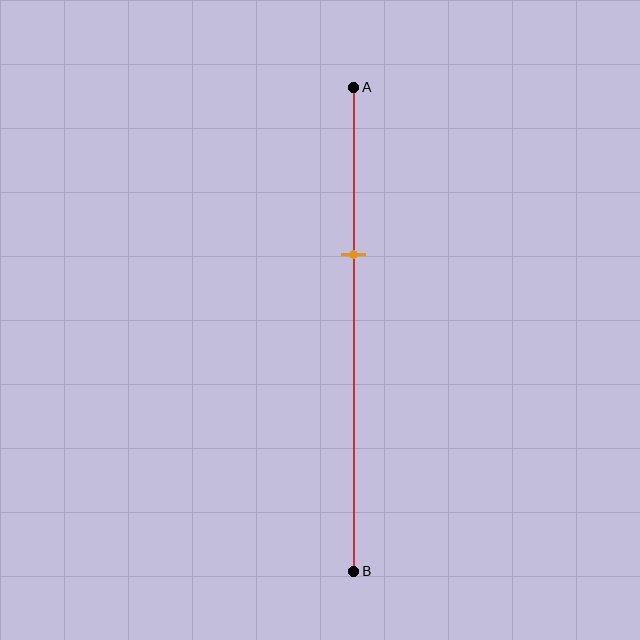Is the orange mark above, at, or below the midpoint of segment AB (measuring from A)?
The orange mark is above the midpoint of segment AB.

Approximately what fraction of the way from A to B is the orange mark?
The orange mark is approximately 35% of the way from A to B.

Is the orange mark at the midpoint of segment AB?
No, the mark is at about 35% from A, not at the 50% midpoint.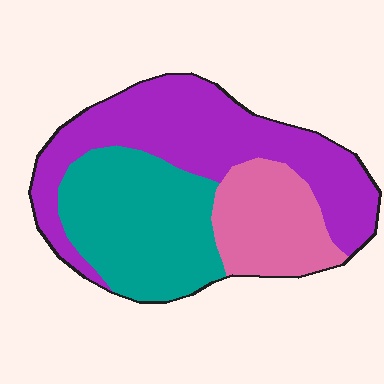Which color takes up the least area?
Pink, at roughly 20%.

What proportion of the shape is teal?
Teal takes up between a quarter and a half of the shape.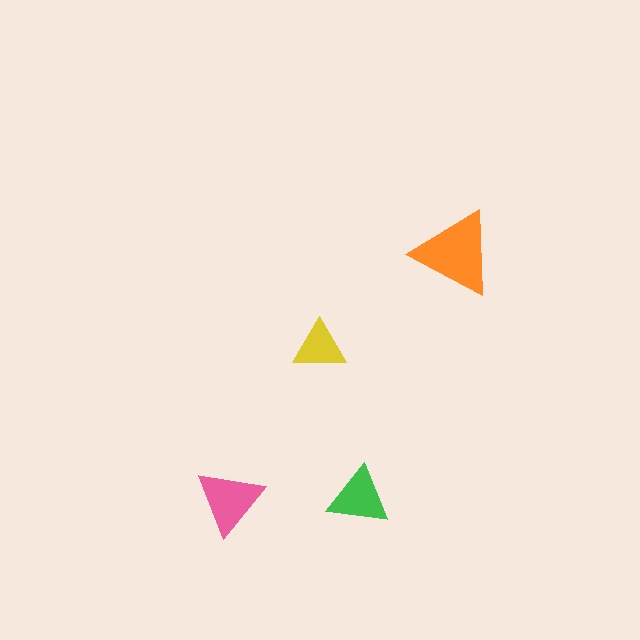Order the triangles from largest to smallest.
the orange one, the pink one, the green one, the yellow one.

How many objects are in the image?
There are 4 objects in the image.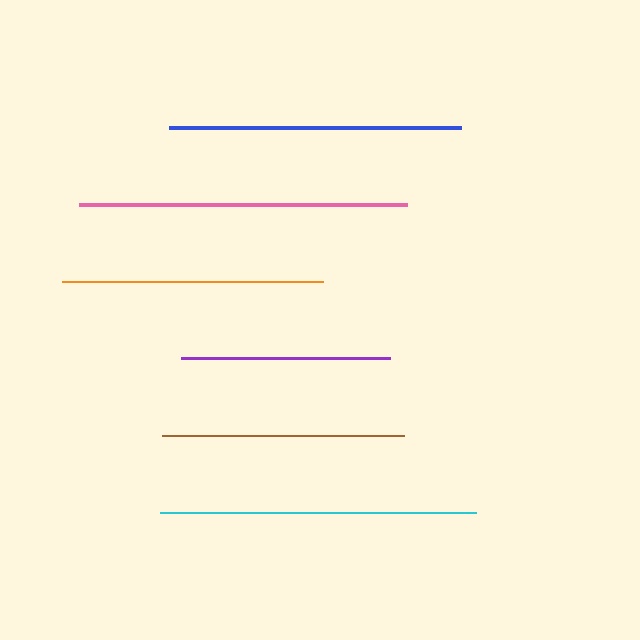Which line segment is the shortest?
The purple line is the shortest at approximately 210 pixels.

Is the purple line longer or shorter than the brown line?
The brown line is longer than the purple line.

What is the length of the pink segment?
The pink segment is approximately 328 pixels long.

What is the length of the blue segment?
The blue segment is approximately 291 pixels long.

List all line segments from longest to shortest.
From longest to shortest: pink, cyan, blue, orange, brown, purple.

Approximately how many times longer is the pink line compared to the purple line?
The pink line is approximately 1.6 times the length of the purple line.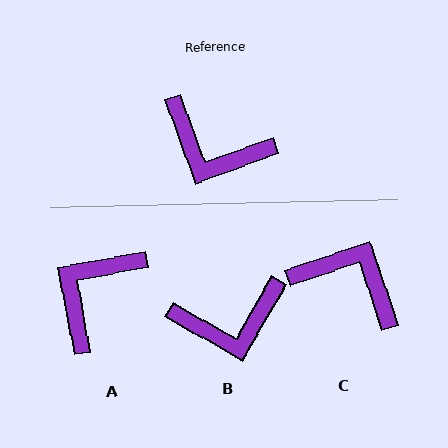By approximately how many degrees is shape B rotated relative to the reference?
Approximately 40 degrees counter-clockwise.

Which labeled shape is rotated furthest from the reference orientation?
C, about 178 degrees away.